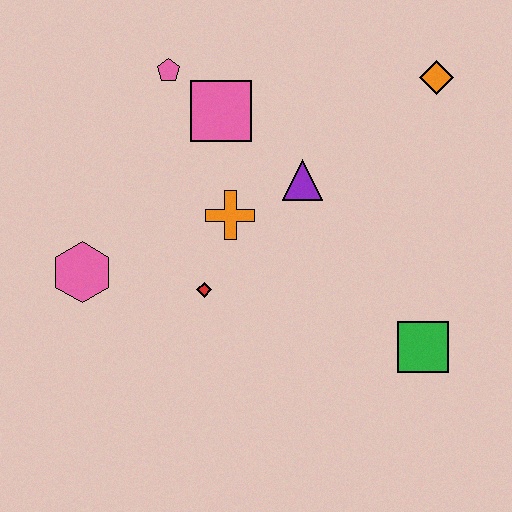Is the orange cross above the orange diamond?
No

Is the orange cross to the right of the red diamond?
Yes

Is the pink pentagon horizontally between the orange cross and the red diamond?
No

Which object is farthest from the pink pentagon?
The green square is farthest from the pink pentagon.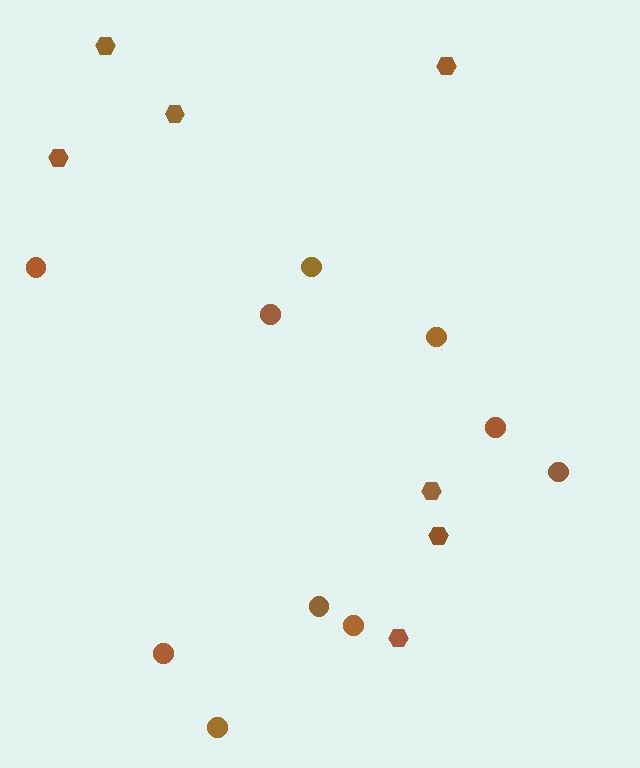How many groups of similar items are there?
There are 2 groups: one group of circles (10) and one group of hexagons (7).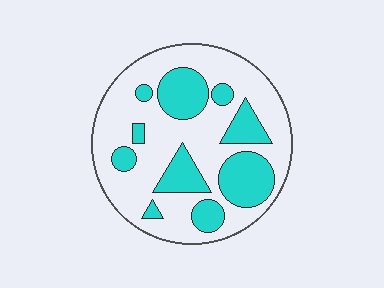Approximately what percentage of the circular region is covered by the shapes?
Approximately 30%.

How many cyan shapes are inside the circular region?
10.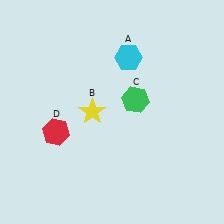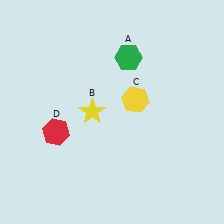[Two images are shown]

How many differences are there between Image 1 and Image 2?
There are 2 differences between the two images.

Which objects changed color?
A changed from cyan to green. C changed from green to yellow.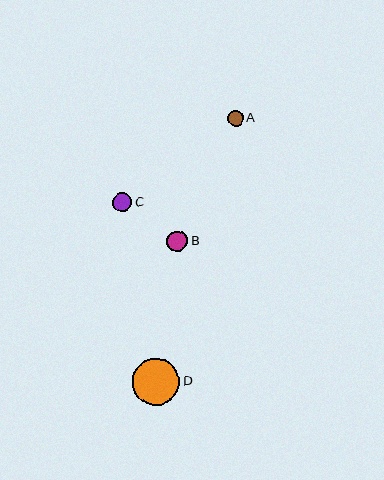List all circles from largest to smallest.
From largest to smallest: D, B, C, A.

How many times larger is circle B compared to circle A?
Circle B is approximately 1.3 times the size of circle A.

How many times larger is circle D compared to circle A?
Circle D is approximately 3.0 times the size of circle A.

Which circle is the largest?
Circle D is the largest with a size of approximately 47 pixels.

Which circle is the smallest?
Circle A is the smallest with a size of approximately 16 pixels.